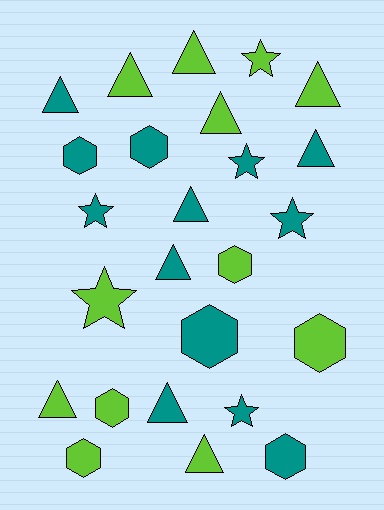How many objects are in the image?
There are 25 objects.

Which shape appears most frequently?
Triangle, with 11 objects.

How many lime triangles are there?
There are 6 lime triangles.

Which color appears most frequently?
Teal, with 13 objects.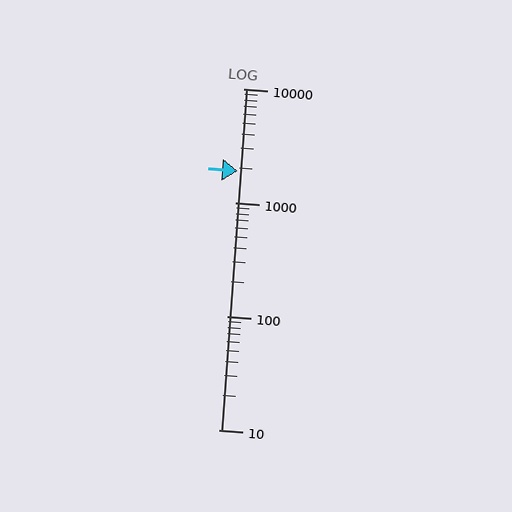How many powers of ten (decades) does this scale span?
The scale spans 3 decades, from 10 to 10000.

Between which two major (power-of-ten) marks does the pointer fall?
The pointer is between 1000 and 10000.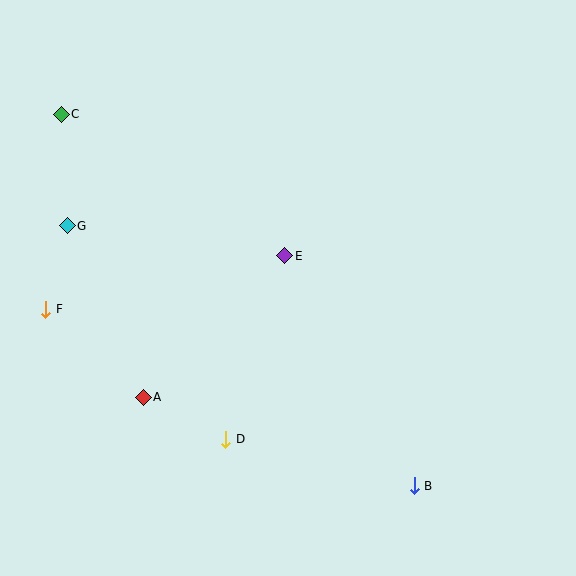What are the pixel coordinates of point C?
Point C is at (61, 114).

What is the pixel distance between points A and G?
The distance between A and G is 188 pixels.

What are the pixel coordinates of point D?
Point D is at (226, 439).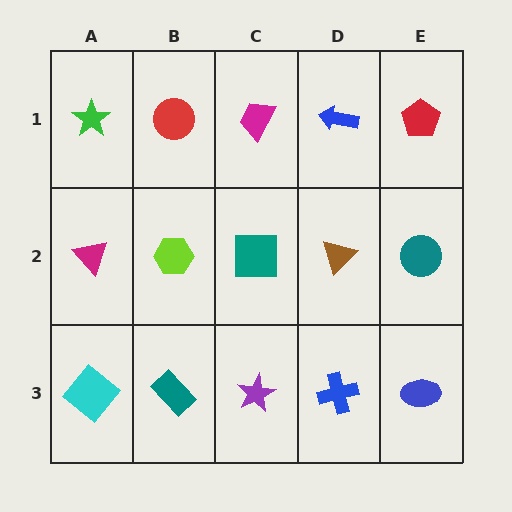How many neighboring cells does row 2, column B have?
4.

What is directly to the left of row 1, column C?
A red circle.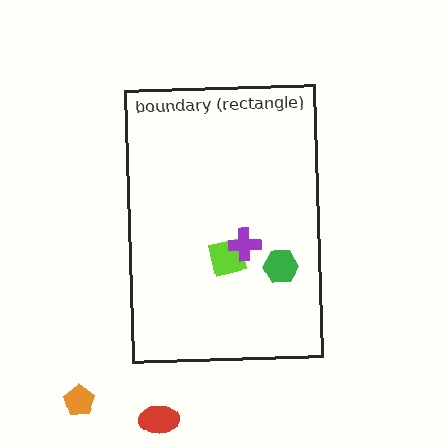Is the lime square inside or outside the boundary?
Inside.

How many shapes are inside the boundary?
3 inside, 2 outside.